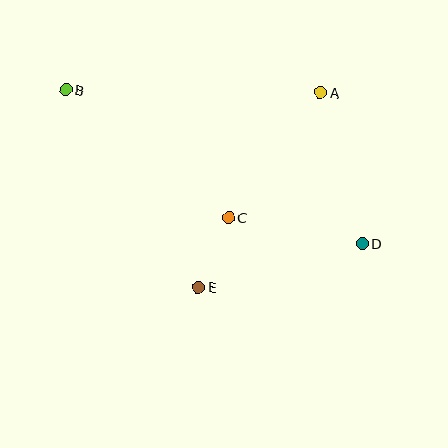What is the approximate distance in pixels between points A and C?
The distance between A and C is approximately 155 pixels.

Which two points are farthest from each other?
Points B and D are farthest from each other.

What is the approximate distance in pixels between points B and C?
The distance between B and C is approximately 207 pixels.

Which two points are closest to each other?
Points C and E are closest to each other.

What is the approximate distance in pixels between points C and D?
The distance between C and D is approximately 136 pixels.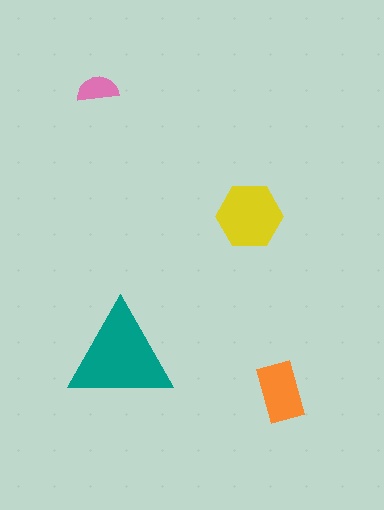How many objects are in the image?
There are 4 objects in the image.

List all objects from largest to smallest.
The teal triangle, the yellow hexagon, the orange rectangle, the pink semicircle.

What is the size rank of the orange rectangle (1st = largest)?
3rd.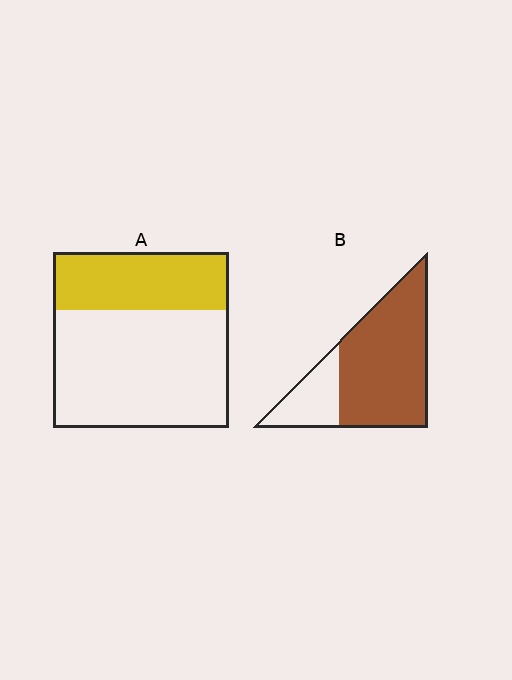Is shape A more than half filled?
No.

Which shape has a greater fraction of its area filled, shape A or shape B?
Shape B.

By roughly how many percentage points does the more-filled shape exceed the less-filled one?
By roughly 45 percentage points (B over A).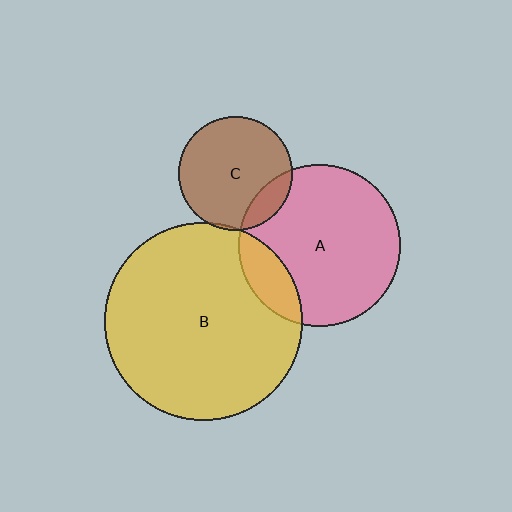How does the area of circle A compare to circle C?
Approximately 2.0 times.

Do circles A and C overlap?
Yes.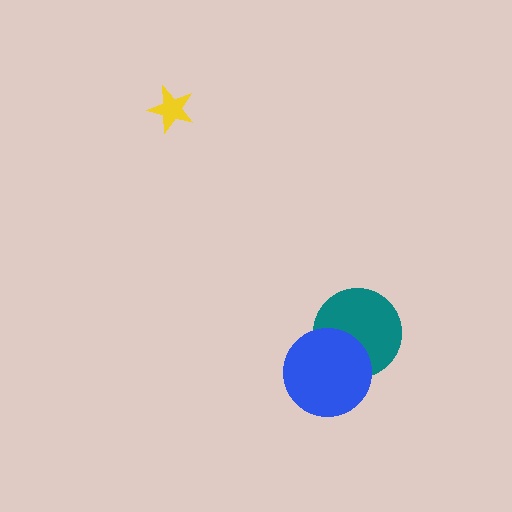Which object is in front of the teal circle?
The blue circle is in front of the teal circle.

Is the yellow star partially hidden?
No, no other shape covers it.